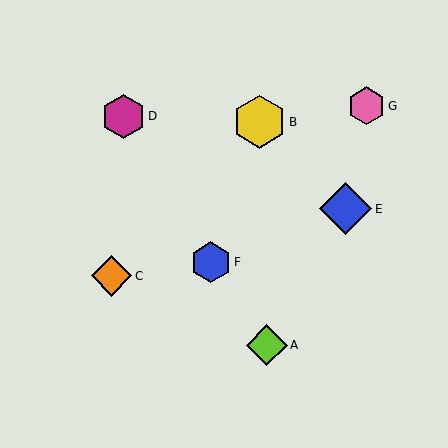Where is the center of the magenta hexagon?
The center of the magenta hexagon is at (123, 116).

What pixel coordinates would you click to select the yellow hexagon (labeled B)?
Click at (260, 122) to select the yellow hexagon B.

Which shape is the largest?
The yellow hexagon (labeled B) is the largest.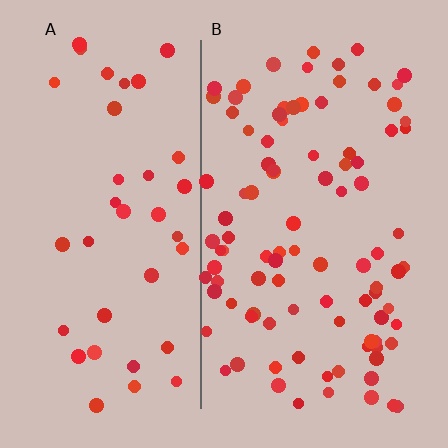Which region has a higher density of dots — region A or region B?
B (the right).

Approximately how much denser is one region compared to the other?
Approximately 2.4× — region B over region A.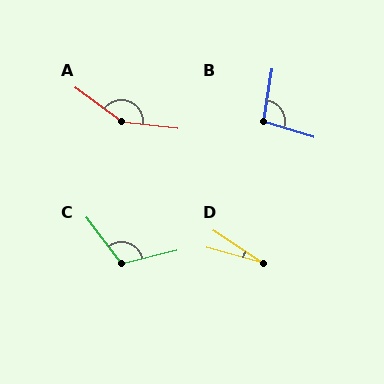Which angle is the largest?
A, at approximately 151 degrees.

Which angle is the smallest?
D, at approximately 18 degrees.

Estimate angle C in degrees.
Approximately 114 degrees.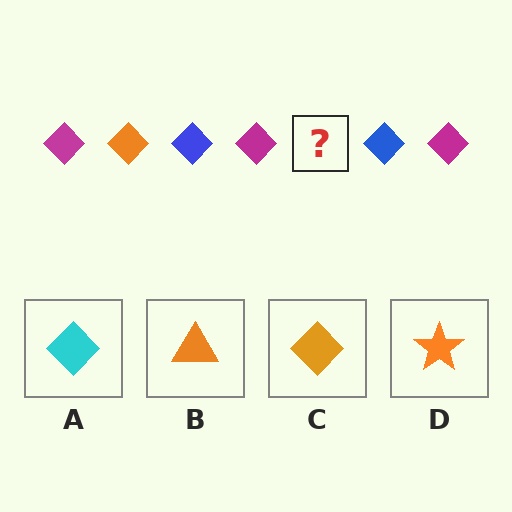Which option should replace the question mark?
Option C.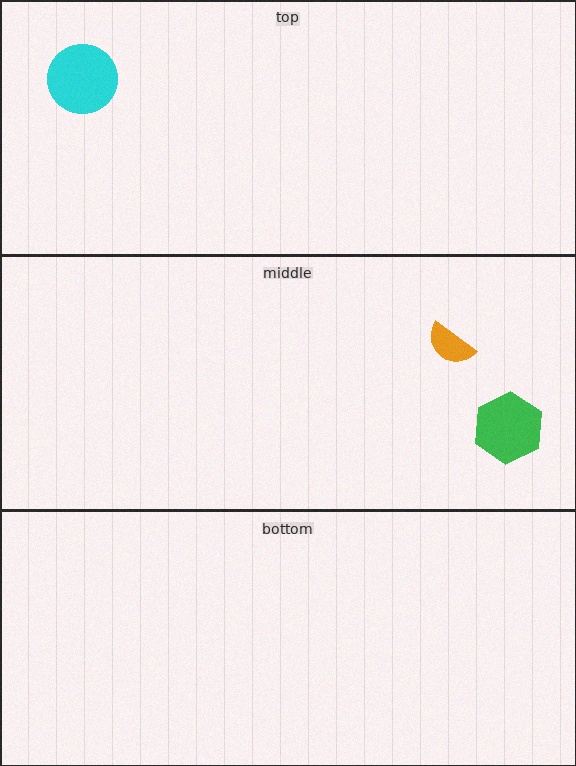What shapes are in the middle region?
The orange semicircle, the green hexagon.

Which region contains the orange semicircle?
The middle region.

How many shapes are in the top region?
1.